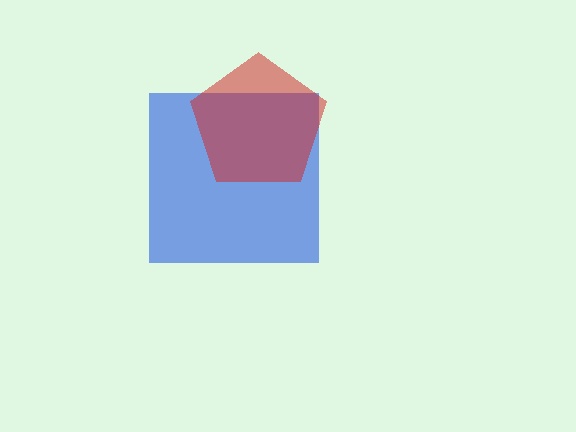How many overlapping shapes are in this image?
There are 2 overlapping shapes in the image.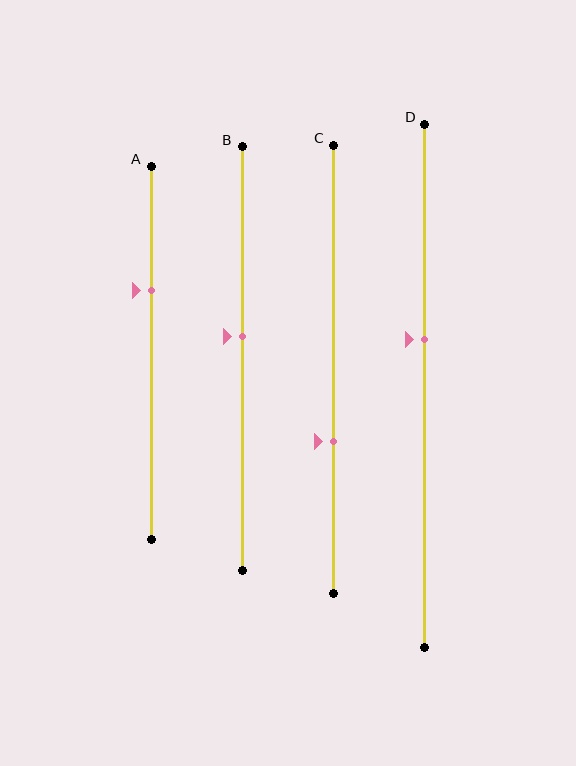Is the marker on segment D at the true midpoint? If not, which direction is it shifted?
No, the marker on segment D is shifted upward by about 9% of the segment length.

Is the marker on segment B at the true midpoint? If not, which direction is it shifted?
No, the marker on segment B is shifted upward by about 5% of the segment length.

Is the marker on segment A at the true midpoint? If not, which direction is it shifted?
No, the marker on segment A is shifted upward by about 17% of the segment length.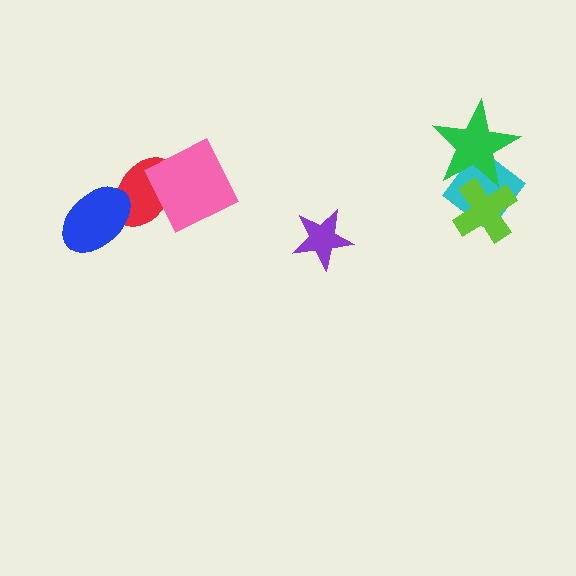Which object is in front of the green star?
The lime cross is in front of the green star.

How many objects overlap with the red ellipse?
2 objects overlap with the red ellipse.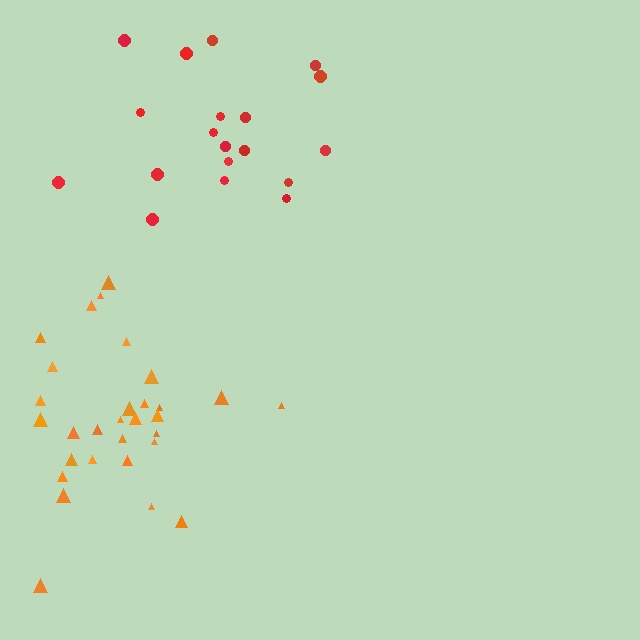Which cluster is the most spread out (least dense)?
Red.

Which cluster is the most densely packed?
Orange.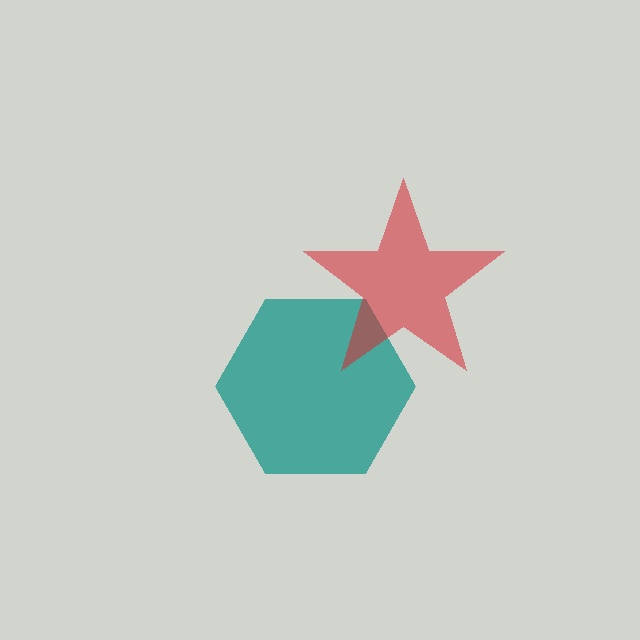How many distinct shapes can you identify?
There are 2 distinct shapes: a teal hexagon, a red star.